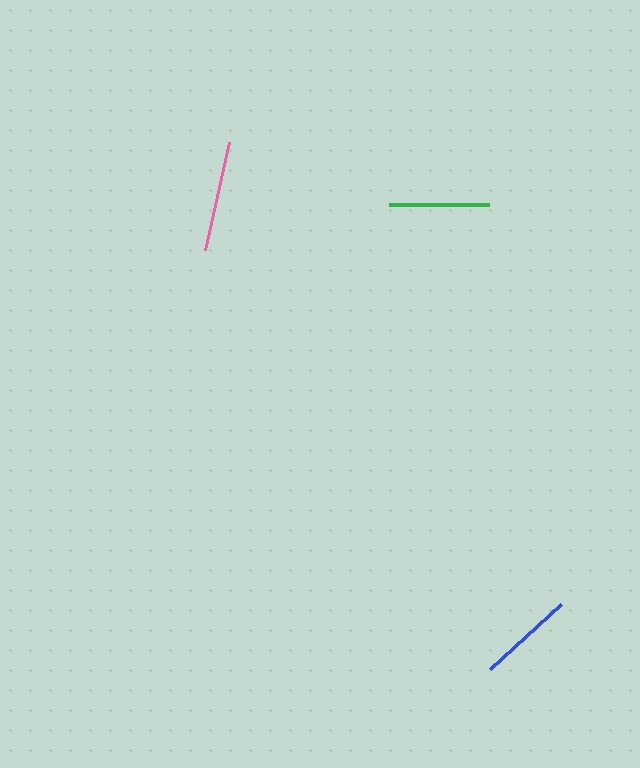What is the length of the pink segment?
The pink segment is approximately 111 pixels long.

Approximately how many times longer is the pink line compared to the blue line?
The pink line is approximately 1.2 times the length of the blue line.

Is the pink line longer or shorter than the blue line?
The pink line is longer than the blue line.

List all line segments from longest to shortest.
From longest to shortest: pink, green, blue.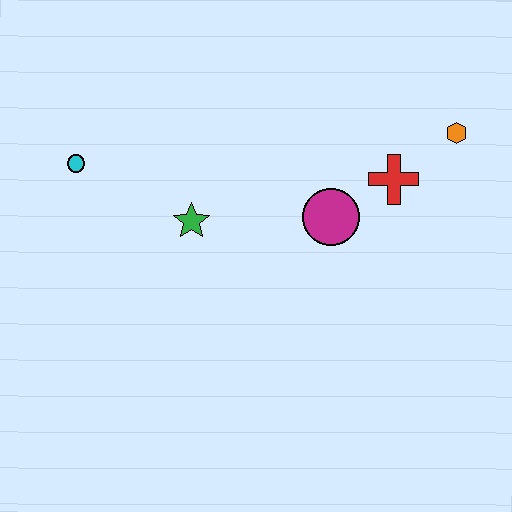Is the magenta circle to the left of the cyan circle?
No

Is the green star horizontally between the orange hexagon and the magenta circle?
No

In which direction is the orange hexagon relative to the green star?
The orange hexagon is to the right of the green star.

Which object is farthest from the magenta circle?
The cyan circle is farthest from the magenta circle.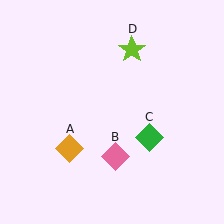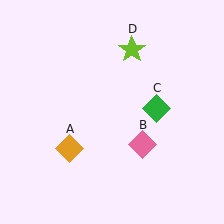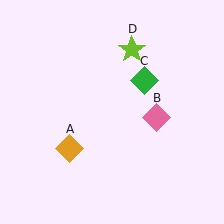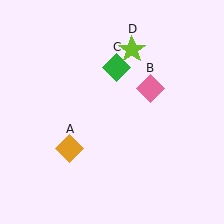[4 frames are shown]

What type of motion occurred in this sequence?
The pink diamond (object B), green diamond (object C) rotated counterclockwise around the center of the scene.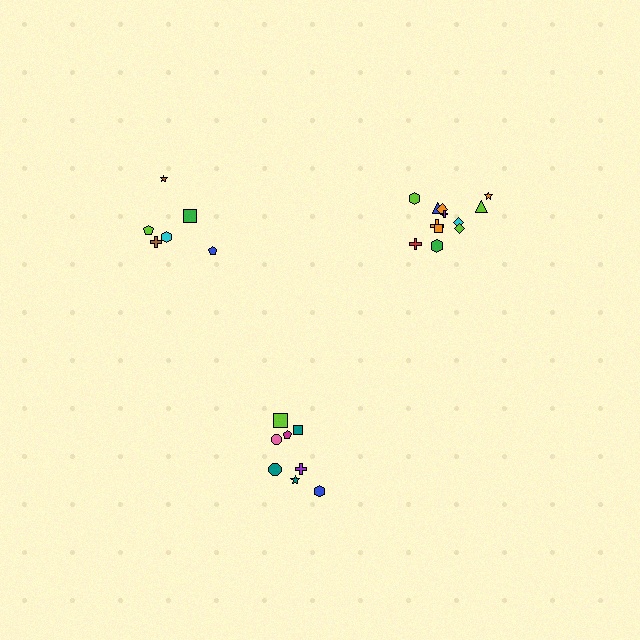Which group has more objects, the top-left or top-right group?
The top-right group.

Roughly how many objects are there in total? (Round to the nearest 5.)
Roughly 25 objects in total.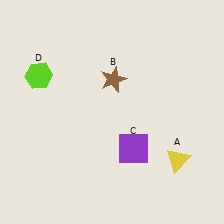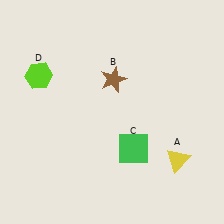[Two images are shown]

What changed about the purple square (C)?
In Image 1, C is purple. In Image 2, it changed to green.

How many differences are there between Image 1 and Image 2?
There is 1 difference between the two images.